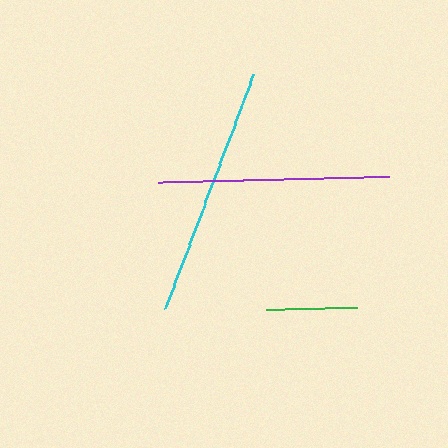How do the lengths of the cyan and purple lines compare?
The cyan and purple lines are approximately the same length.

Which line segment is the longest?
The cyan line is the longest at approximately 250 pixels.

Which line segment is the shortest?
The green line is the shortest at approximately 91 pixels.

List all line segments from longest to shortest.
From longest to shortest: cyan, purple, green.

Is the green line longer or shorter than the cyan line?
The cyan line is longer than the green line.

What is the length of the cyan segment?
The cyan segment is approximately 250 pixels long.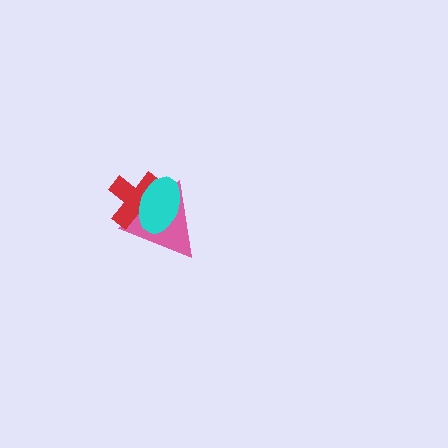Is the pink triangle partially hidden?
Yes, it is partially covered by another shape.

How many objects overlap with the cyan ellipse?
2 objects overlap with the cyan ellipse.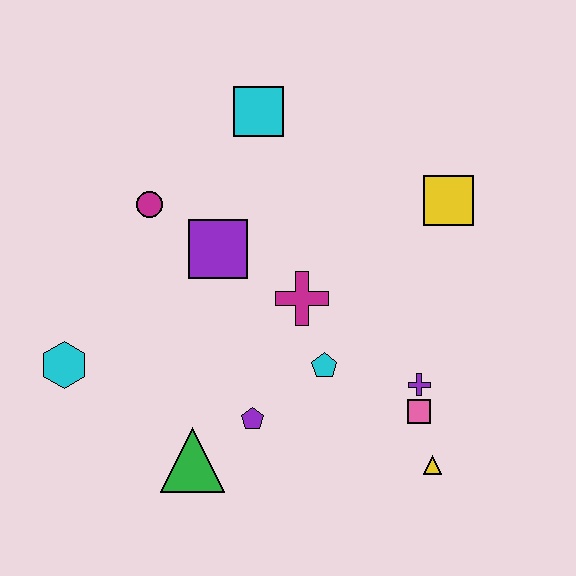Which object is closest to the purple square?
The magenta circle is closest to the purple square.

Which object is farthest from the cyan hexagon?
The yellow square is farthest from the cyan hexagon.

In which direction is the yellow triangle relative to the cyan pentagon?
The yellow triangle is to the right of the cyan pentagon.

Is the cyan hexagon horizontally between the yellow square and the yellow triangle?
No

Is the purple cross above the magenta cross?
No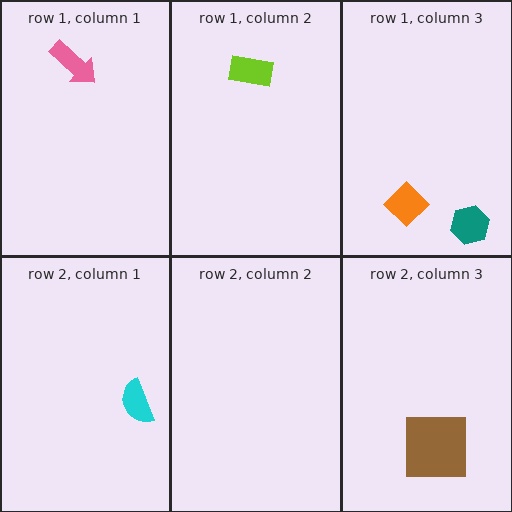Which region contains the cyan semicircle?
The row 2, column 1 region.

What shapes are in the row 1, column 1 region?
The pink arrow.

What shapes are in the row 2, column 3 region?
The brown square.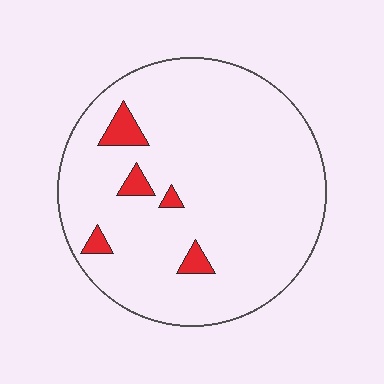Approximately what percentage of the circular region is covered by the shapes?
Approximately 5%.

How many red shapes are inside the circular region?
5.